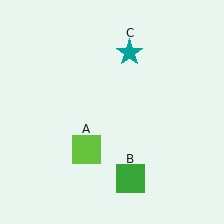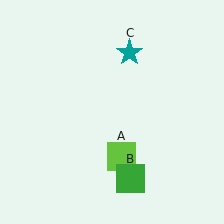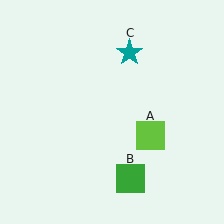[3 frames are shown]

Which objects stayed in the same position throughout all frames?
Green square (object B) and teal star (object C) remained stationary.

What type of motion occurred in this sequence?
The lime square (object A) rotated counterclockwise around the center of the scene.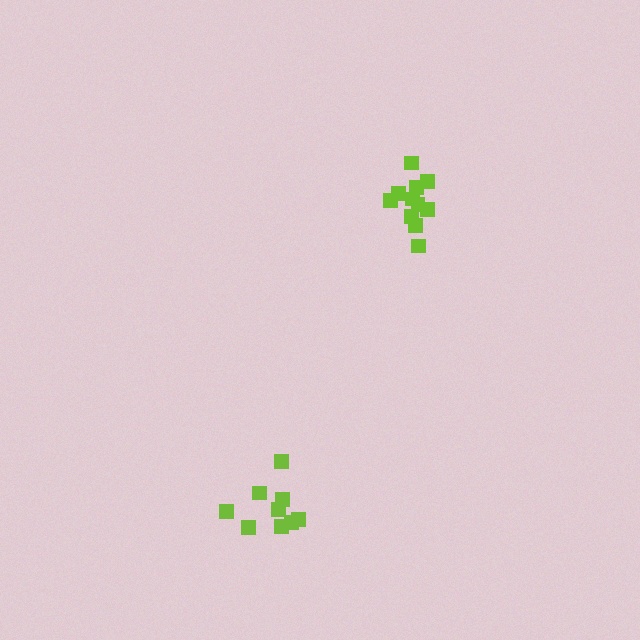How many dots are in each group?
Group 1: 9 dots, Group 2: 11 dots (20 total).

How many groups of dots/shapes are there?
There are 2 groups.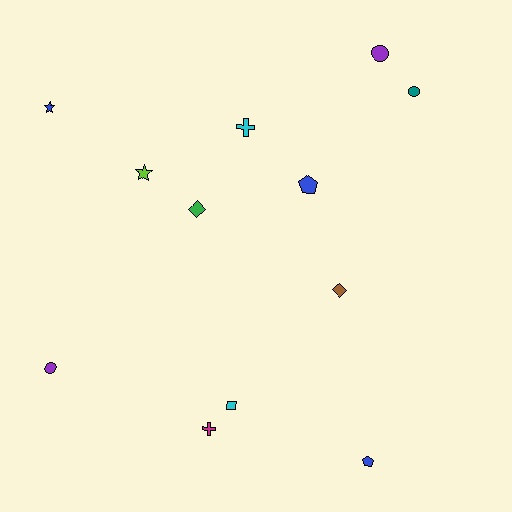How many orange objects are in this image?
There are no orange objects.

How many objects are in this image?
There are 12 objects.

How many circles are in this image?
There are 3 circles.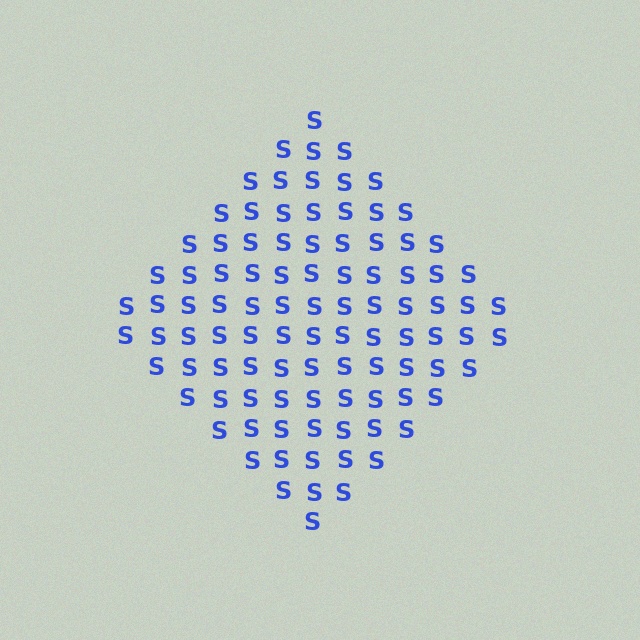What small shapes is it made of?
It is made of small letter S's.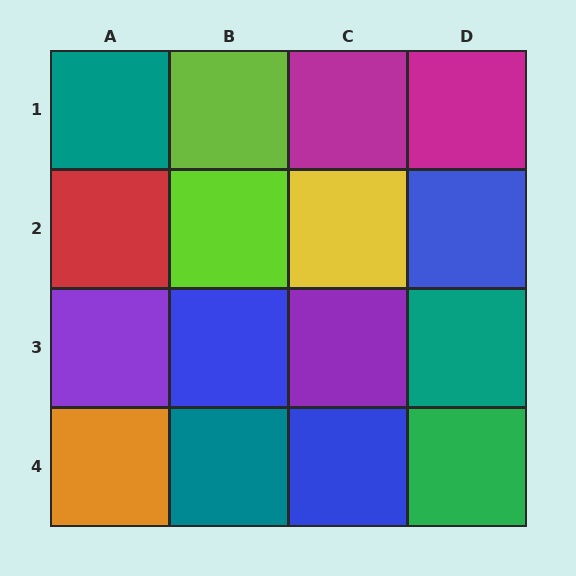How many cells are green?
1 cell is green.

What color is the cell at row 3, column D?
Teal.